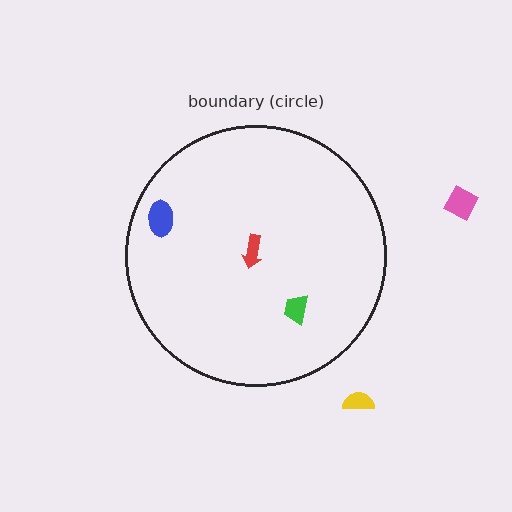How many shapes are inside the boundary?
3 inside, 2 outside.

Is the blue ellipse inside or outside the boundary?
Inside.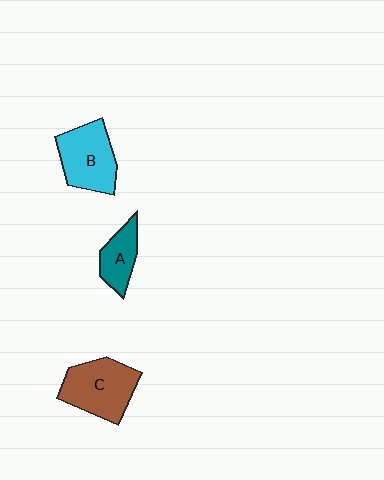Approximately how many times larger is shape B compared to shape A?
Approximately 1.7 times.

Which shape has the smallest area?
Shape A (teal).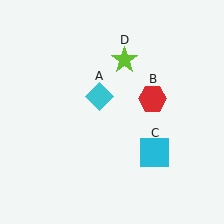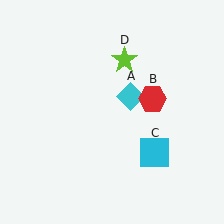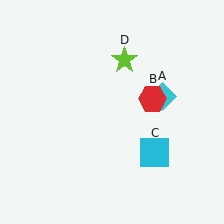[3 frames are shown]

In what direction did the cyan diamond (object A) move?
The cyan diamond (object A) moved right.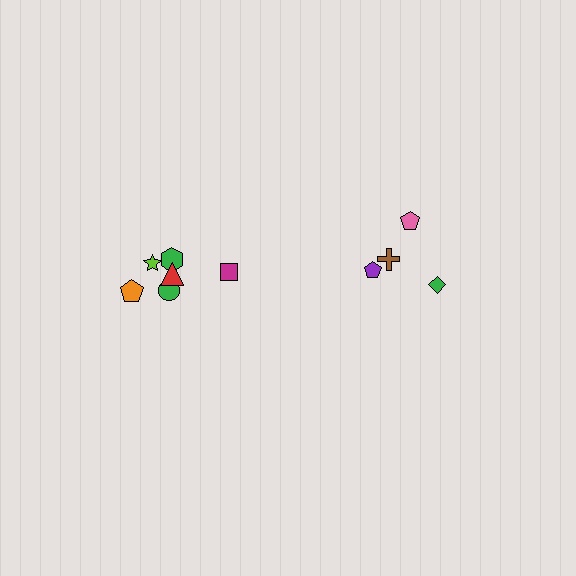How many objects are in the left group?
There are 6 objects.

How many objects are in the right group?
There are 4 objects.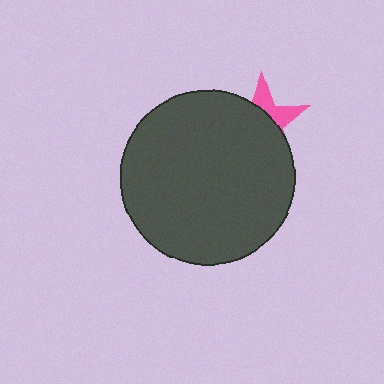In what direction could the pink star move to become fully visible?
The pink star could move toward the upper-right. That would shift it out from behind the dark gray circle entirely.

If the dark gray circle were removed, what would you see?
You would see the complete pink star.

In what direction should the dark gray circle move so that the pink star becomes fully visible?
The dark gray circle should move toward the lower-left. That is the shortest direction to clear the overlap and leave the pink star fully visible.